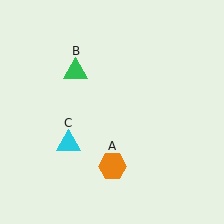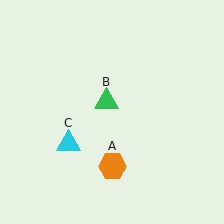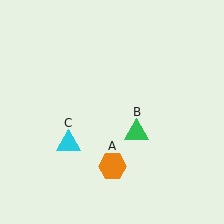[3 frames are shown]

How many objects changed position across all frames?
1 object changed position: green triangle (object B).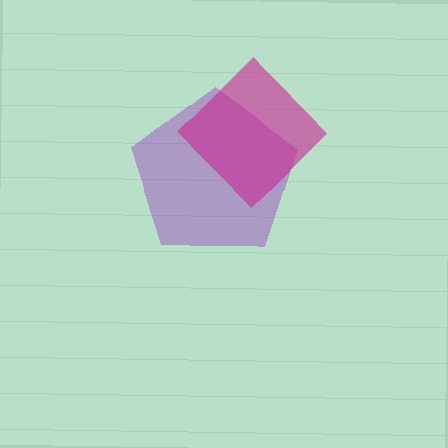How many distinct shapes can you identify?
There are 2 distinct shapes: a purple pentagon, a magenta diamond.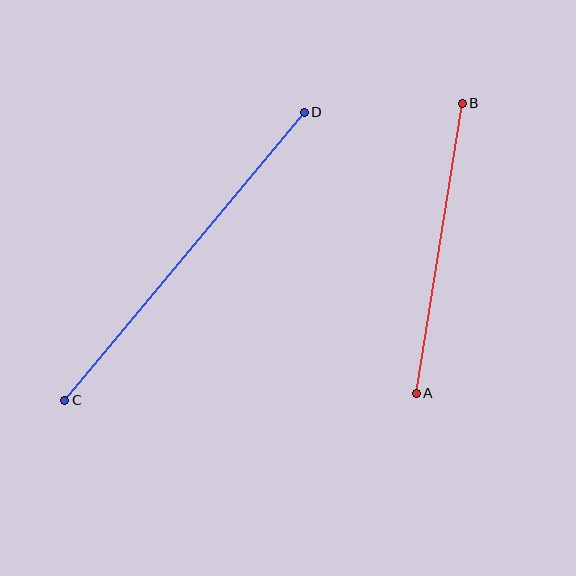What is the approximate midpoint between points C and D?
The midpoint is at approximately (185, 256) pixels.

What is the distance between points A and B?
The distance is approximately 294 pixels.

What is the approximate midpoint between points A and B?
The midpoint is at approximately (439, 248) pixels.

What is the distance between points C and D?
The distance is approximately 374 pixels.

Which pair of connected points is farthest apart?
Points C and D are farthest apart.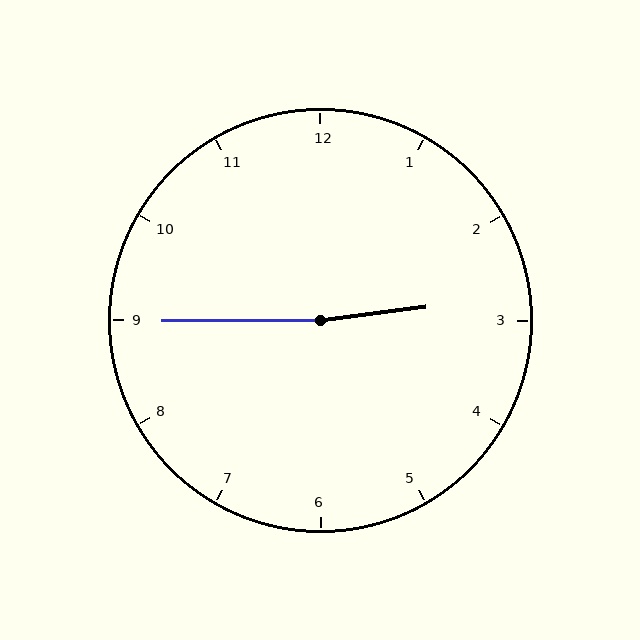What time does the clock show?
2:45.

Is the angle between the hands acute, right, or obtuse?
It is obtuse.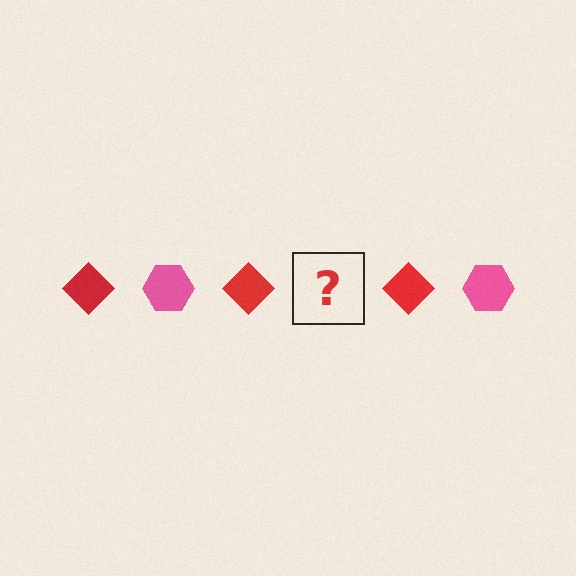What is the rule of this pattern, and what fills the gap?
The rule is that the pattern alternates between red diamond and pink hexagon. The gap should be filled with a pink hexagon.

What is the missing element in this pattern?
The missing element is a pink hexagon.